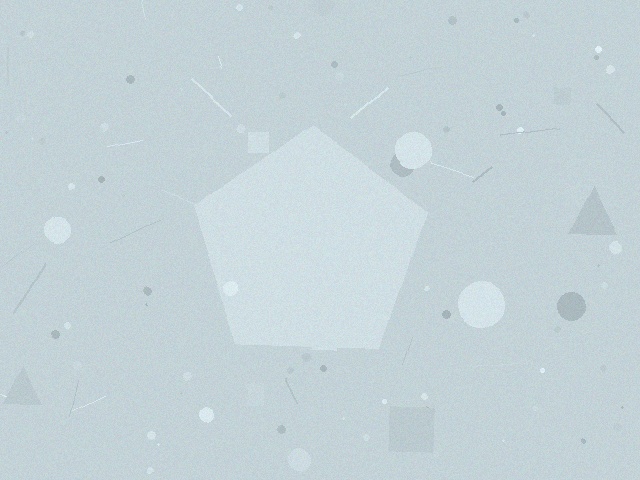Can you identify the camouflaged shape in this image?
The camouflaged shape is a pentagon.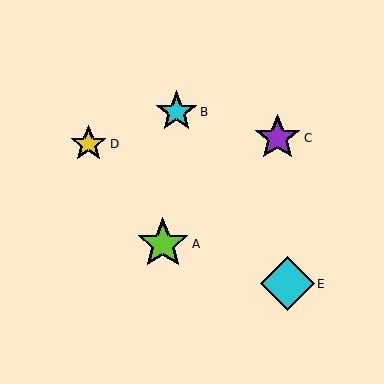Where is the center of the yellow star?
The center of the yellow star is at (89, 144).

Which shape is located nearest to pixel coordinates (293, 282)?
The cyan diamond (labeled E) at (287, 284) is nearest to that location.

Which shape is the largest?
The cyan diamond (labeled E) is the largest.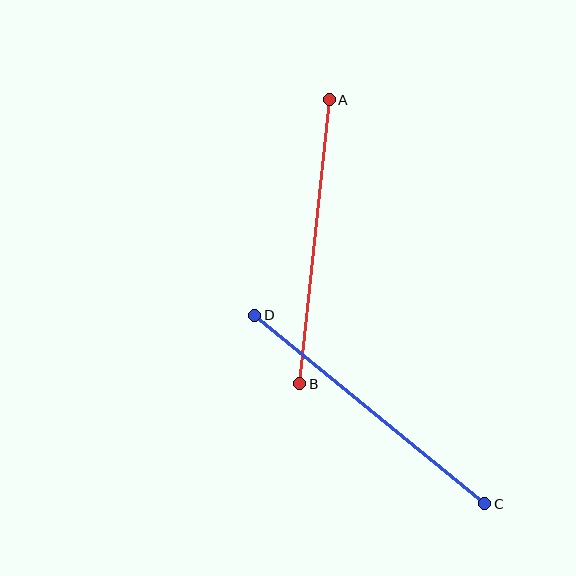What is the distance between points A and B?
The distance is approximately 286 pixels.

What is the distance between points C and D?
The distance is approximately 297 pixels.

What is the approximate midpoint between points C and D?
The midpoint is at approximately (370, 410) pixels.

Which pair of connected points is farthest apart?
Points C and D are farthest apart.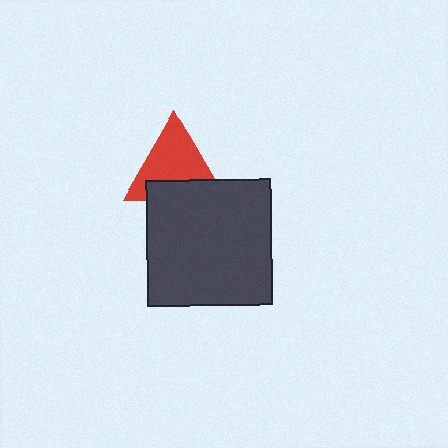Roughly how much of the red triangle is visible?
Most of it is visible (roughly 68%).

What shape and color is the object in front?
The object in front is a dark gray square.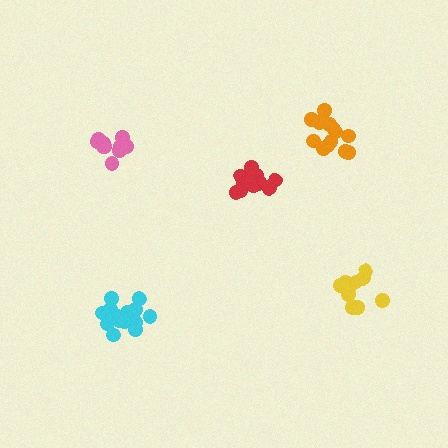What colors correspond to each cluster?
The clusters are colored: red, cyan, orange, yellow, pink.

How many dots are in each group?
Group 1: 14 dots, Group 2: 17 dots, Group 3: 13 dots, Group 4: 12 dots, Group 5: 11 dots (67 total).